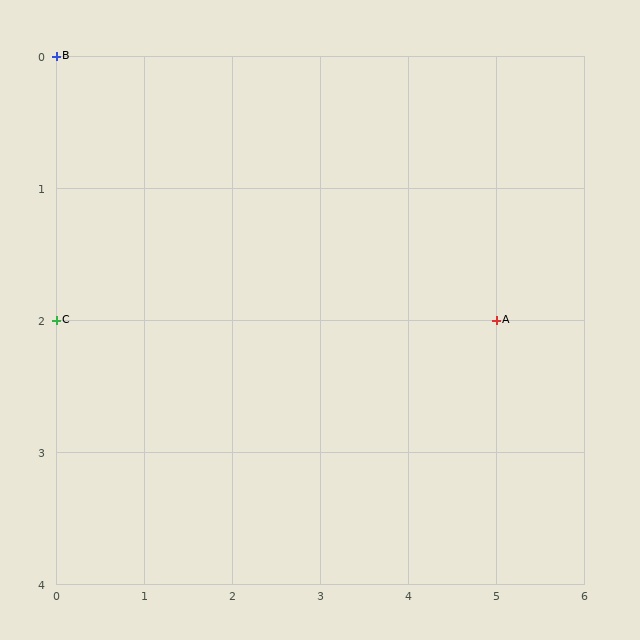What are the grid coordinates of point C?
Point C is at grid coordinates (0, 2).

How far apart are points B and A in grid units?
Points B and A are 5 columns and 2 rows apart (about 5.4 grid units diagonally).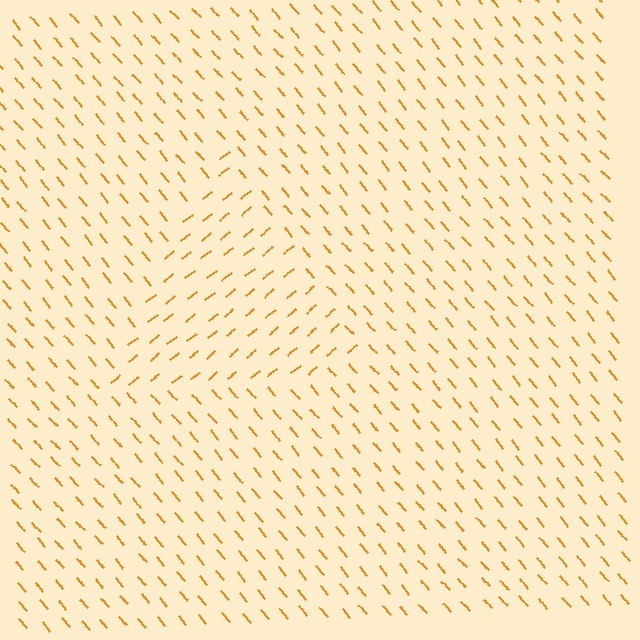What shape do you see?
I see a triangle.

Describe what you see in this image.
The image is filled with small orange line segments. A triangle region in the image has lines oriented differently from the surrounding lines, creating a visible texture boundary.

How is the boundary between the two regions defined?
The boundary is defined purely by a change in line orientation (approximately 89 degrees difference). All lines are the same color and thickness.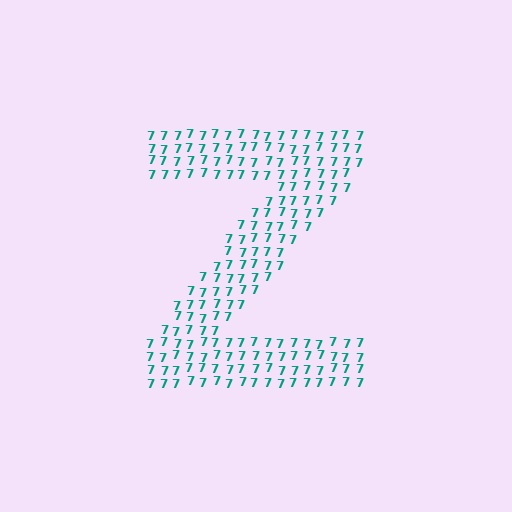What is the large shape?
The large shape is the letter Z.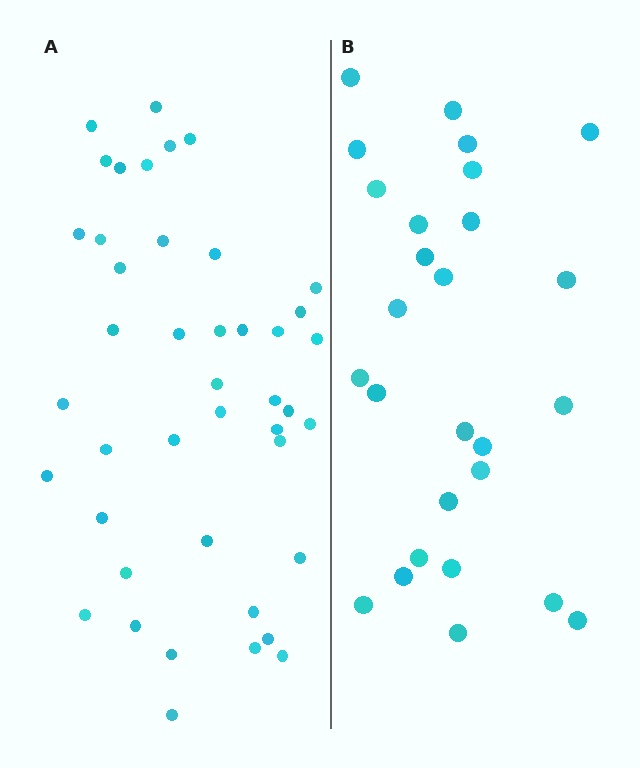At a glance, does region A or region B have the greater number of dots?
Region A (the left region) has more dots.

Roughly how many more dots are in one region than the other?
Region A has approximately 15 more dots than region B.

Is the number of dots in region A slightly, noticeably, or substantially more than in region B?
Region A has substantially more. The ratio is roughly 1.6 to 1.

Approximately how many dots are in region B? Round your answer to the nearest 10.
About 30 dots. (The exact count is 27, which rounds to 30.)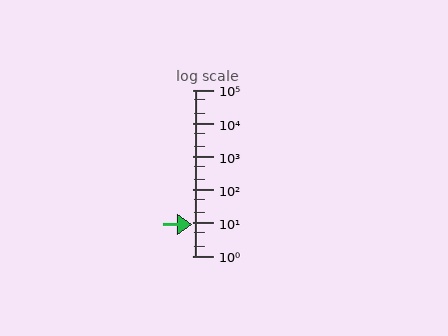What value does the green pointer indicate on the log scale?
The pointer indicates approximately 8.7.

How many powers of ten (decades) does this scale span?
The scale spans 5 decades, from 1 to 100000.